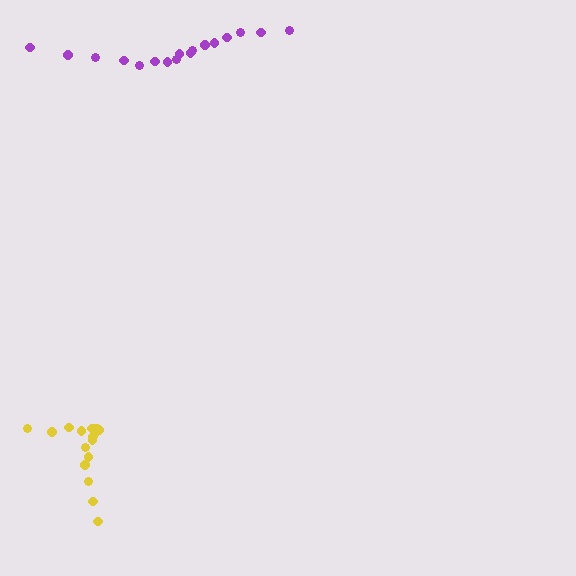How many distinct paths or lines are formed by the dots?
There are 2 distinct paths.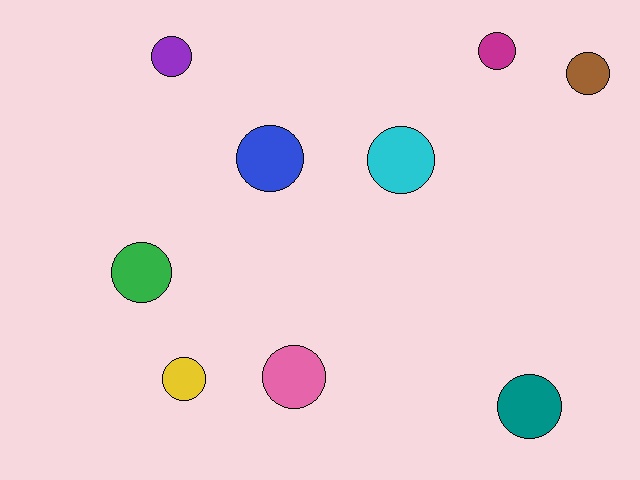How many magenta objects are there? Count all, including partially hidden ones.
There is 1 magenta object.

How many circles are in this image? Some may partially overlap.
There are 9 circles.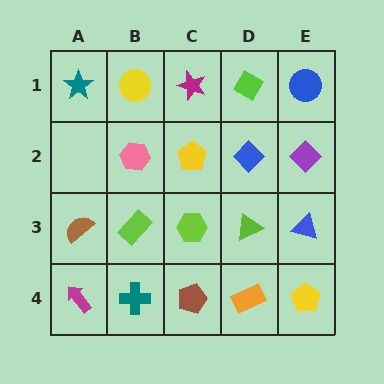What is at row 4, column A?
A magenta arrow.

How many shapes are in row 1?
5 shapes.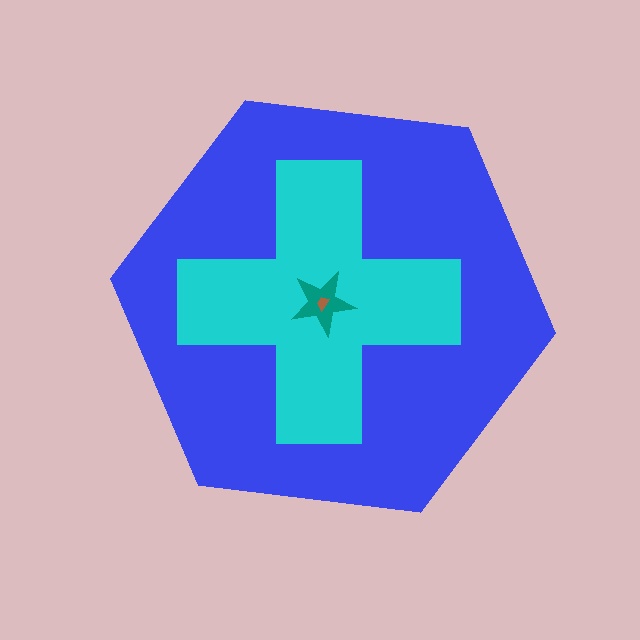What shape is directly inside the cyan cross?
The teal star.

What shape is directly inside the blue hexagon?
The cyan cross.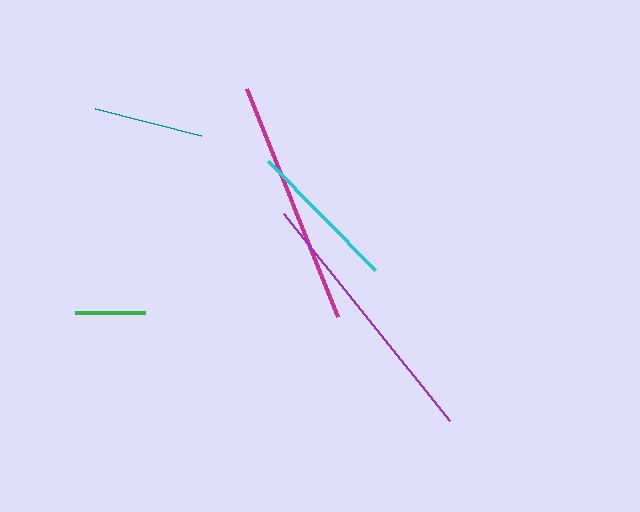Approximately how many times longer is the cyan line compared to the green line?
The cyan line is approximately 2.2 times the length of the green line.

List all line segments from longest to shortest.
From longest to shortest: purple, magenta, cyan, teal, green.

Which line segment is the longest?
The purple line is the longest at approximately 265 pixels.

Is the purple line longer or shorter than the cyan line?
The purple line is longer than the cyan line.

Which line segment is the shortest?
The green line is the shortest at approximately 70 pixels.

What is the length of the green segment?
The green segment is approximately 70 pixels long.